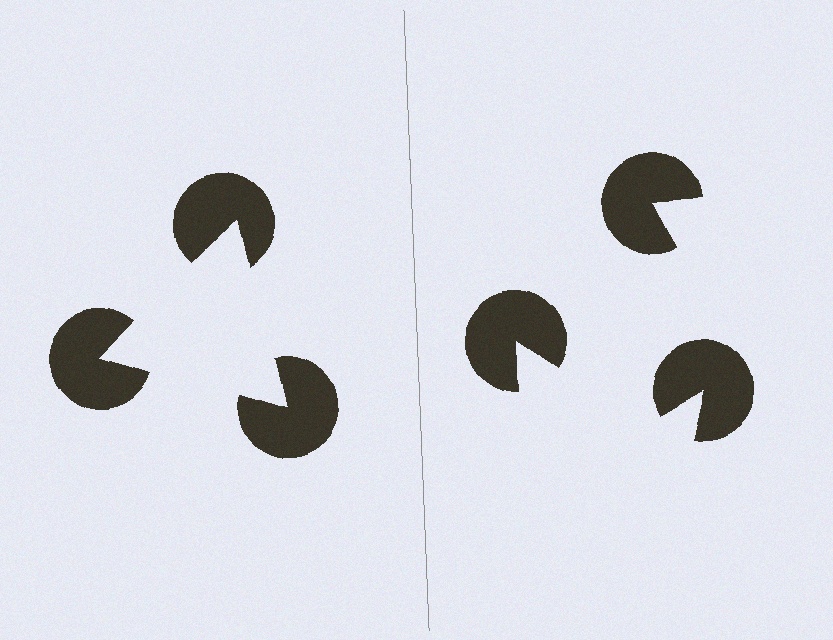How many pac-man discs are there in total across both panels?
6 — 3 on each side.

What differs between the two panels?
The pac-man discs are positioned identically on both sides; only the wedge orientations differ. On the left they align to a triangle; on the right they are misaligned.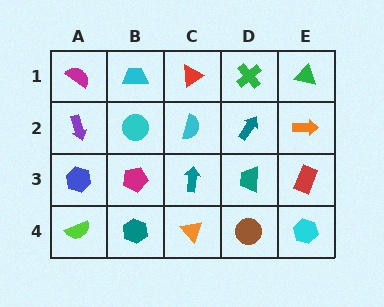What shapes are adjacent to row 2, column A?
A magenta semicircle (row 1, column A), a blue hexagon (row 3, column A), a cyan circle (row 2, column B).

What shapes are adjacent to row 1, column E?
An orange arrow (row 2, column E), a green cross (row 1, column D).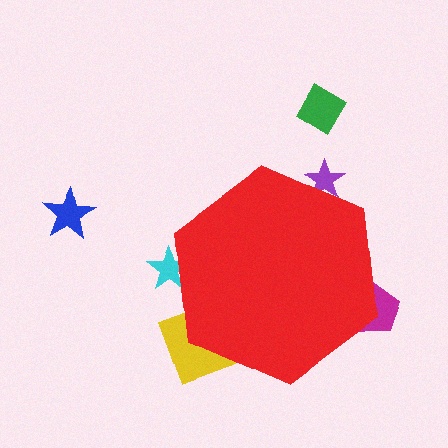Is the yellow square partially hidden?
Yes, the yellow square is partially hidden behind the red hexagon.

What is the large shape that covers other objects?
A red hexagon.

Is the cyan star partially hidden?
Yes, the cyan star is partially hidden behind the red hexagon.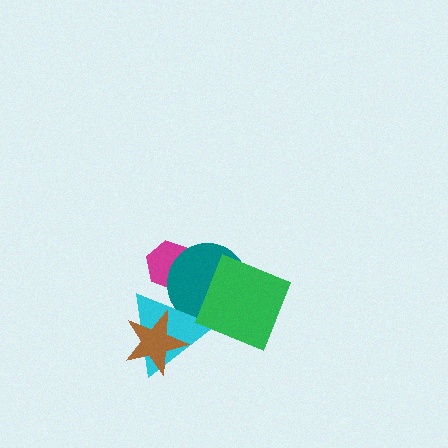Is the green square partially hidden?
No, no other shape covers it.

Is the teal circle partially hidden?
Yes, it is partially covered by another shape.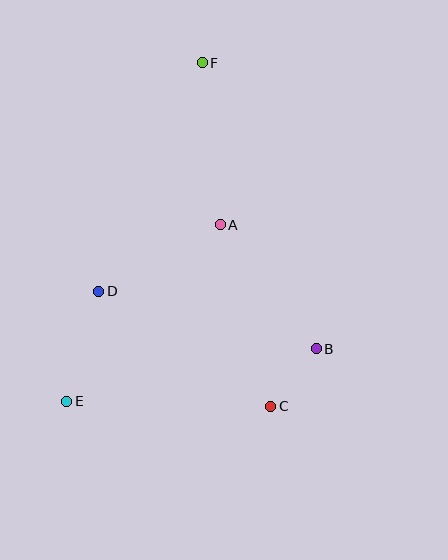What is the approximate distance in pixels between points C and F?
The distance between C and F is approximately 350 pixels.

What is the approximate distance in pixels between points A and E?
The distance between A and E is approximately 234 pixels.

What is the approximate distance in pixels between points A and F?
The distance between A and F is approximately 163 pixels.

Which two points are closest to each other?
Points B and C are closest to each other.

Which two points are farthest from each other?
Points E and F are farthest from each other.